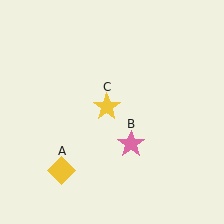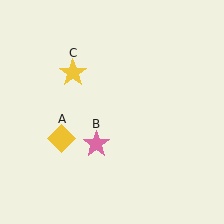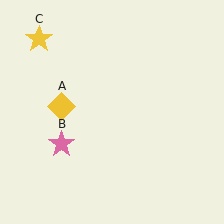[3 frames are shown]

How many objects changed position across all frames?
3 objects changed position: yellow diamond (object A), pink star (object B), yellow star (object C).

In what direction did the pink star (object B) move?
The pink star (object B) moved left.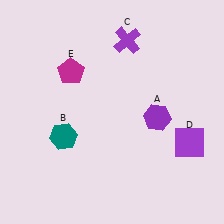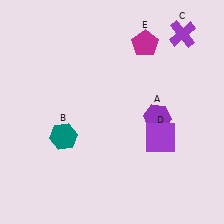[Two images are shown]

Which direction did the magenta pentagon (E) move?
The magenta pentagon (E) moved right.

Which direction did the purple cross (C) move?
The purple cross (C) moved right.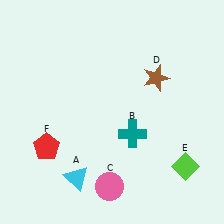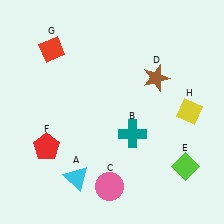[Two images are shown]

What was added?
A red diamond (G), a yellow diamond (H) were added in Image 2.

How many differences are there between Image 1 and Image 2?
There are 2 differences between the two images.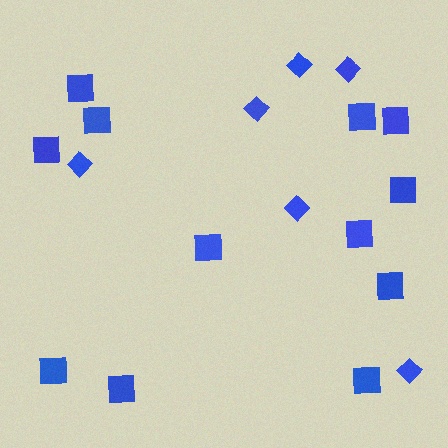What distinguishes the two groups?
There are 2 groups: one group of squares (12) and one group of diamonds (6).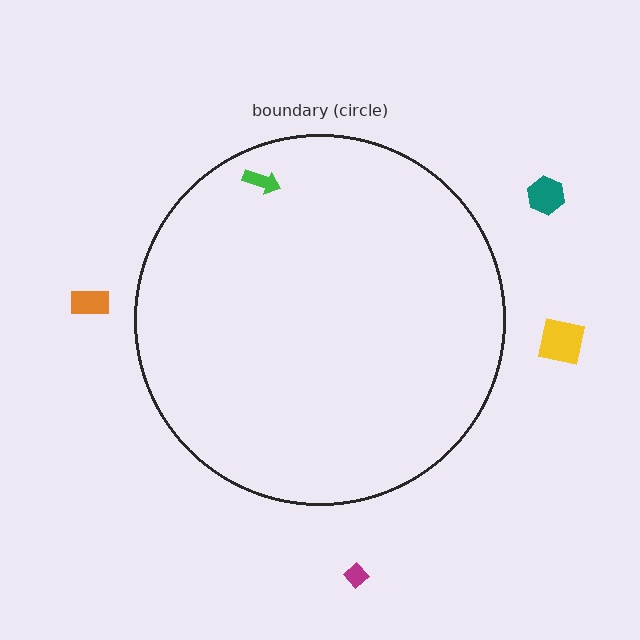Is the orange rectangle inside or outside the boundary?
Outside.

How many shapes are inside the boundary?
1 inside, 4 outside.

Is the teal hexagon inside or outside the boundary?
Outside.